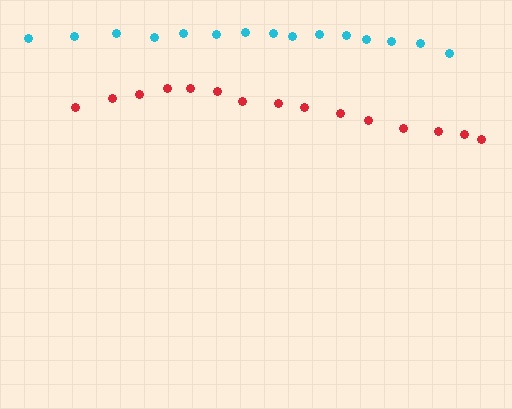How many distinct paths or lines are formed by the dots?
There are 2 distinct paths.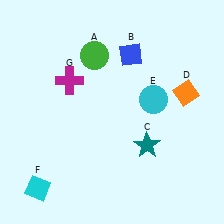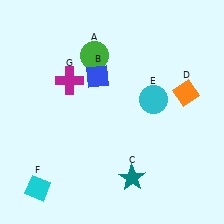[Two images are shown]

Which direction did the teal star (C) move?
The teal star (C) moved down.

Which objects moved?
The objects that moved are: the blue diamond (B), the teal star (C).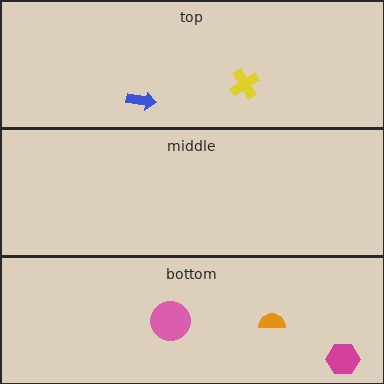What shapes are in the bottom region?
The magenta hexagon, the pink circle, the orange semicircle.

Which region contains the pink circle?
The bottom region.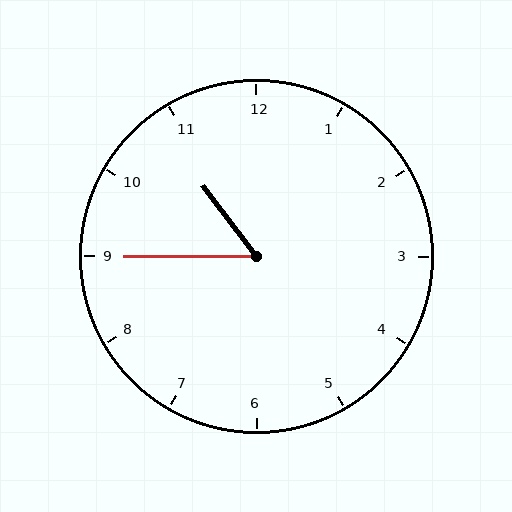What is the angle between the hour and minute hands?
Approximately 52 degrees.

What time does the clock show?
10:45.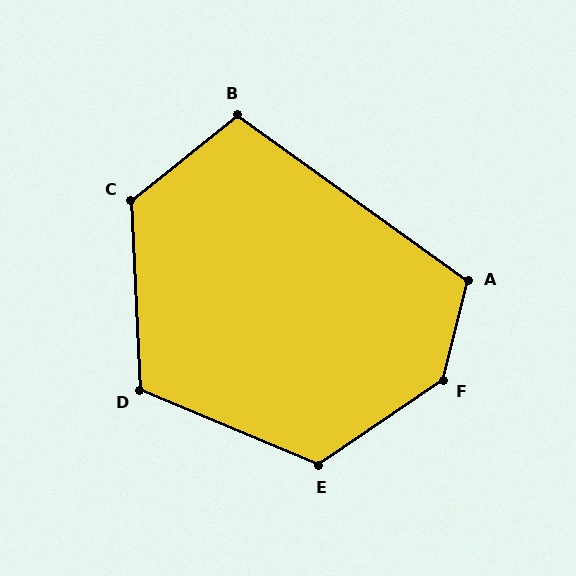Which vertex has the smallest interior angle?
B, at approximately 106 degrees.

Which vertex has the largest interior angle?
F, at approximately 139 degrees.